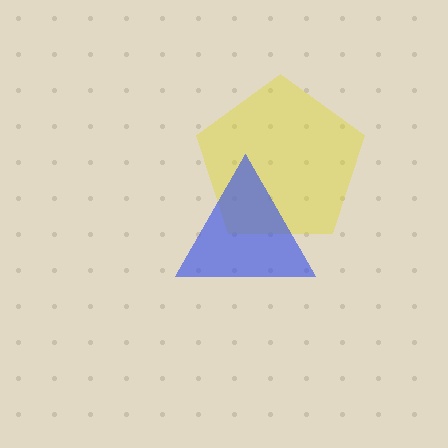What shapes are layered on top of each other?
The layered shapes are: a yellow pentagon, a blue triangle.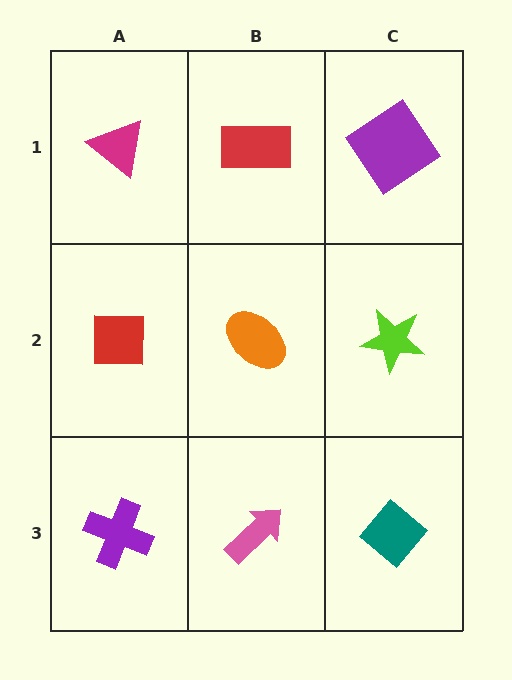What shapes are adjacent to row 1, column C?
A lime star (row 2, column C), a red rectangle (row 1, column B).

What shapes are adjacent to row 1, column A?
A red square (row 2, column A), a red rectangle (row 1, column B).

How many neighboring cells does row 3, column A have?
2.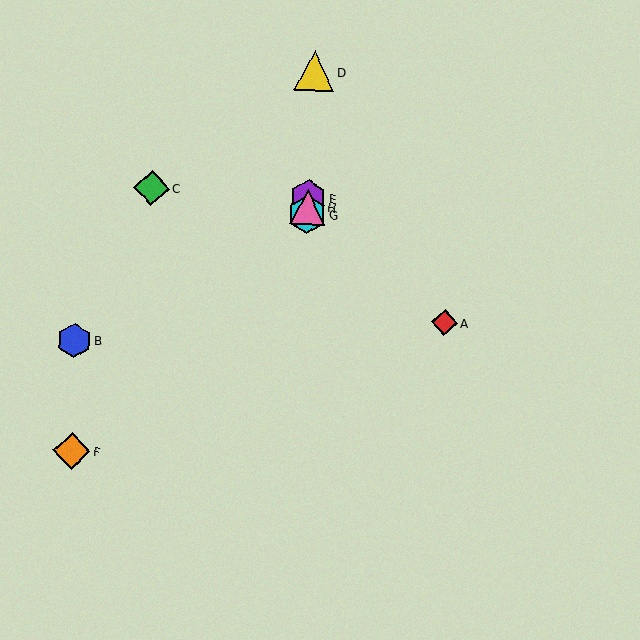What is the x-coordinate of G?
Object G is at x≈307.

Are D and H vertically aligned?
Yes, both are at x≈314.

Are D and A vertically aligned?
No, D is at x≈314 and A is at x≈444.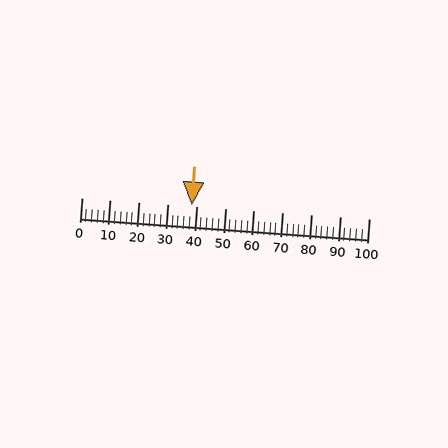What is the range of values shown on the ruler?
The ruler shows values from 0 to 100.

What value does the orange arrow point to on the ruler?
The orange arrow points to approximately 38.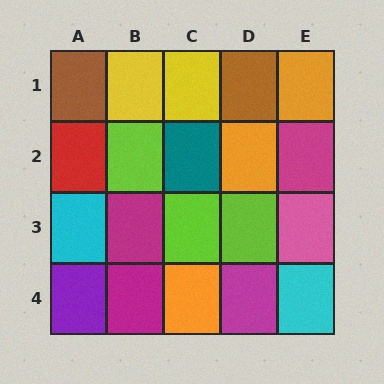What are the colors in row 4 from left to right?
Purple, magenta, orange, magenta, cyan.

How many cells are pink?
1 cell is pink.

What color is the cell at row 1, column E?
Orange.